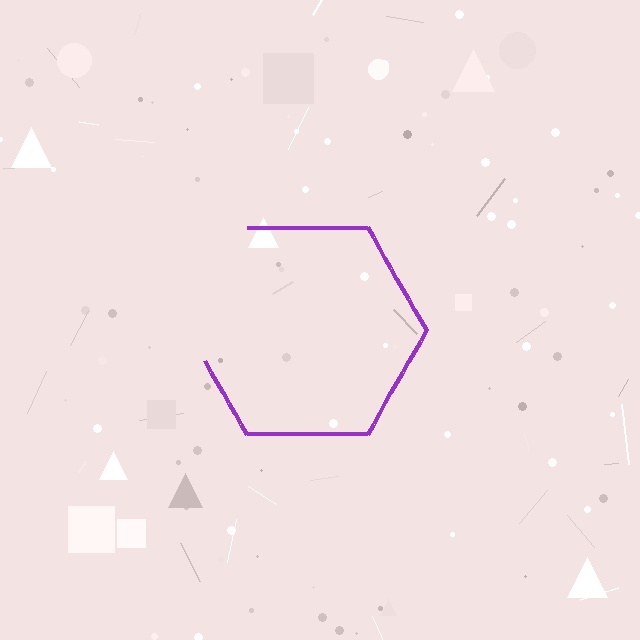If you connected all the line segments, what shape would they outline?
They would outline a hexagon.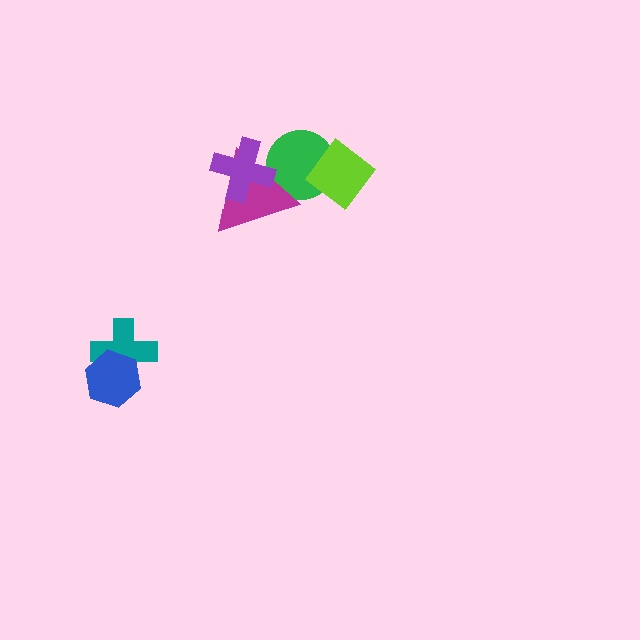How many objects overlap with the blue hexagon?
1 object overlaps with the blue hexagon.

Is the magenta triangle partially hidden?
Yes, it is partially covered by another shape.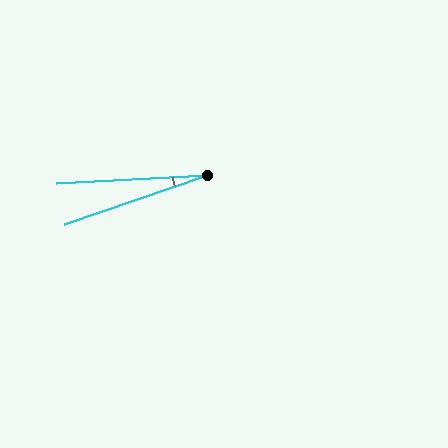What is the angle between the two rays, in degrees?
Approximately 16 degrees.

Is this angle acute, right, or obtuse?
It is acute.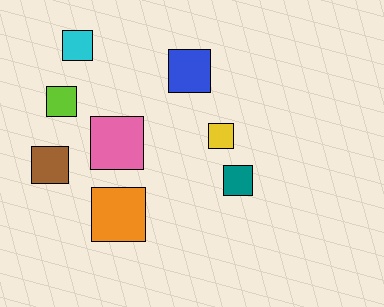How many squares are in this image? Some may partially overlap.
There are 8 squares.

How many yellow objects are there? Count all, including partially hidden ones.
There is 1 yellow object.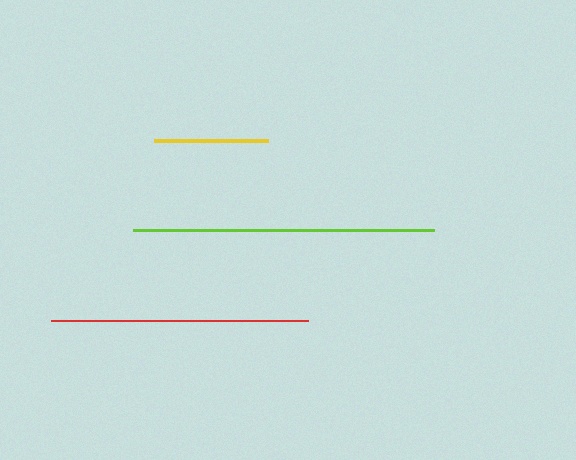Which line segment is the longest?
The lime line is the longest at approximately 300 pixels.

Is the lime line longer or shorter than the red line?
The lime line is longer than the red line.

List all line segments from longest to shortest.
From longest to shortest: lime, red, yellow.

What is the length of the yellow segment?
The yellow segment is approximately 113 pixels long.